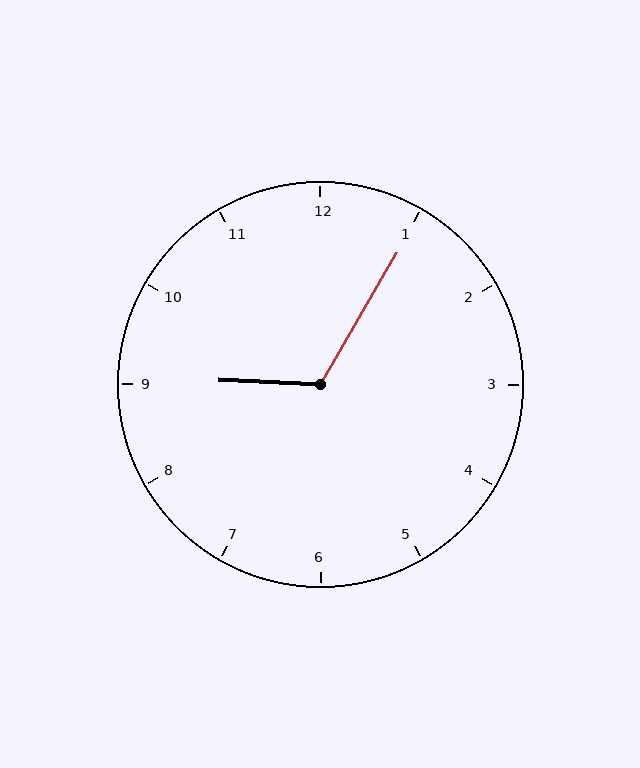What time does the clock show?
9:05.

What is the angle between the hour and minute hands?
Approximately 118 degrees.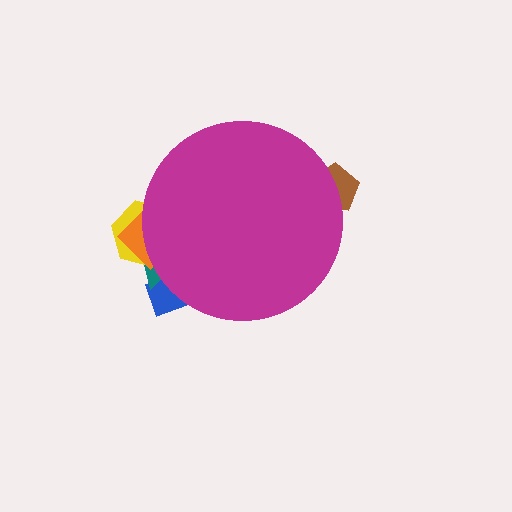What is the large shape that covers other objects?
A magenta circle.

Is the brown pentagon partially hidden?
Yes, the brown pentagon is partially hidden behind the magenta circle.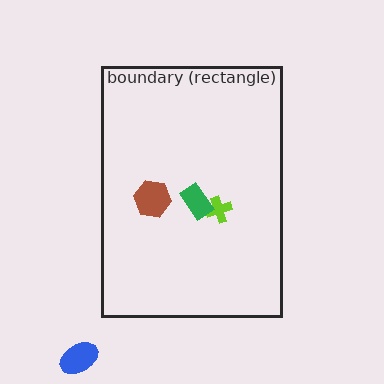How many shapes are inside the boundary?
3 inside, 1 outside.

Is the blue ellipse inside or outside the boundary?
Outside.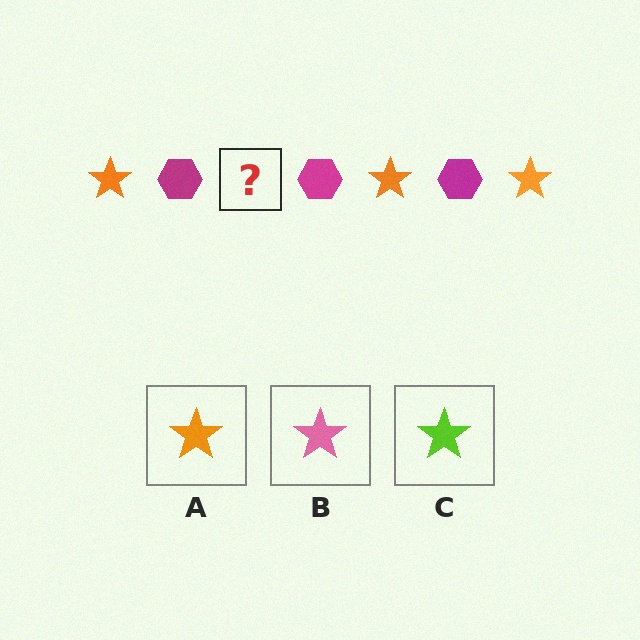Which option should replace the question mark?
Option A.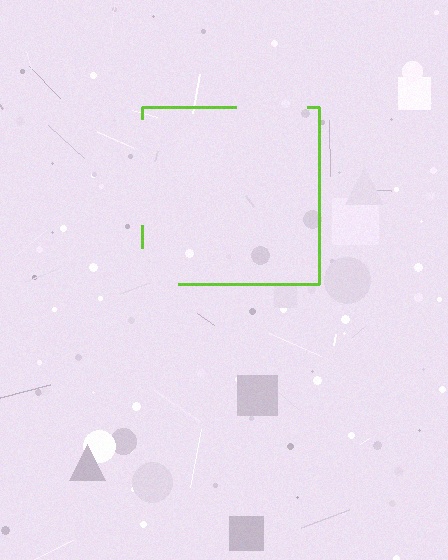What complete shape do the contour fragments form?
The contour fragments form a square.